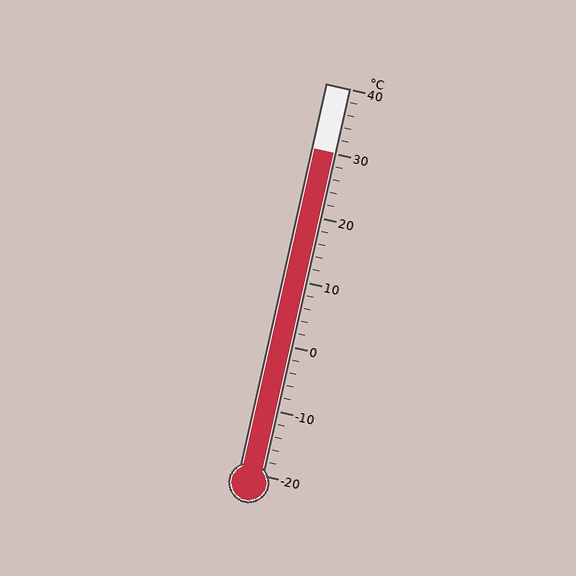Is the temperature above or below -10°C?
The temperature is above -10°C.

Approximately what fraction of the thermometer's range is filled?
The thermometer is filled to approximately 85% of its range.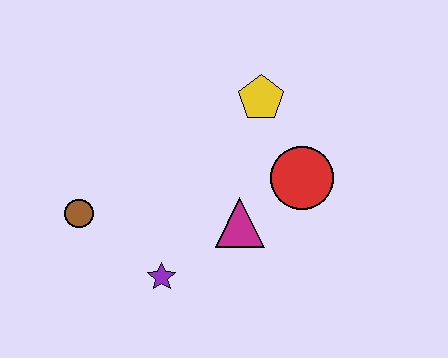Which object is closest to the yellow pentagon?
The red circle is closest to the yellow pentagon.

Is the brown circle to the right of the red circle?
No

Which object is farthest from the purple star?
The yellow pentagon is farthest from the purple star.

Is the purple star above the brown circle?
No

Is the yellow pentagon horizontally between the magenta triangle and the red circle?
Yes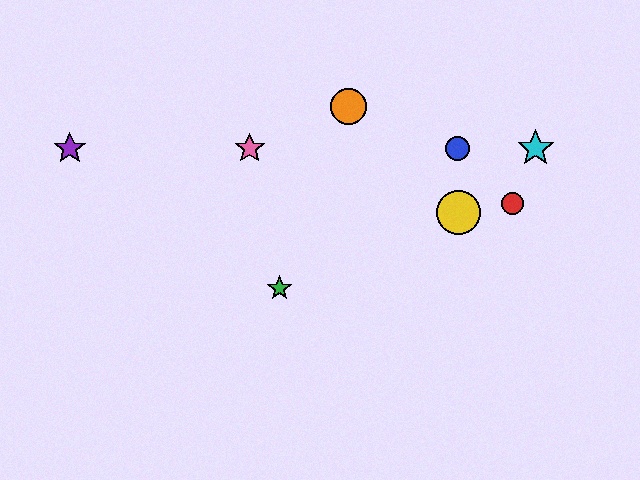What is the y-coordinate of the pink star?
The pink star is at y≈148.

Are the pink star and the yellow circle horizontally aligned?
No, the pink star is at y≈148 and the yellow circle is at y≈212.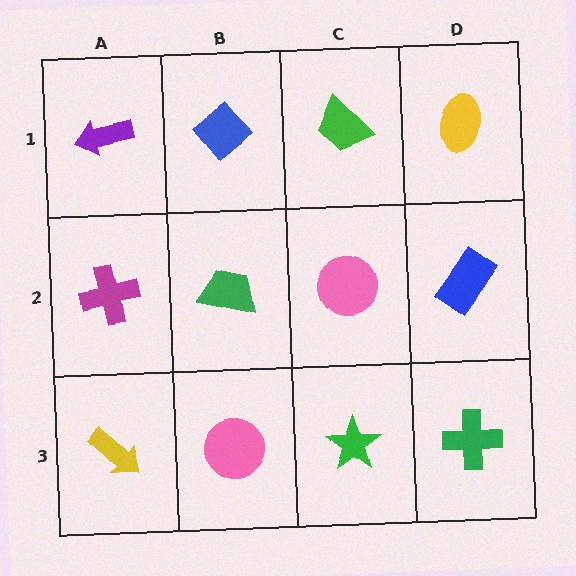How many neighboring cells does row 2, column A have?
3.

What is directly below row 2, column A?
A yellow arrow.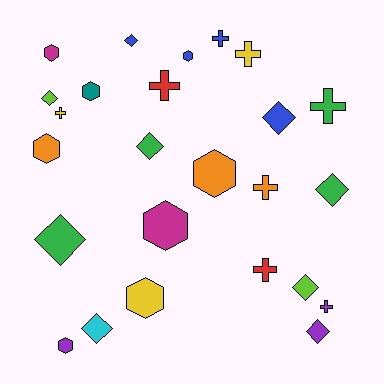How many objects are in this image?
There are 25 objects.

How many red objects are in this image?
There are 2 red objects.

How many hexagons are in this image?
There are 8 hexagons.